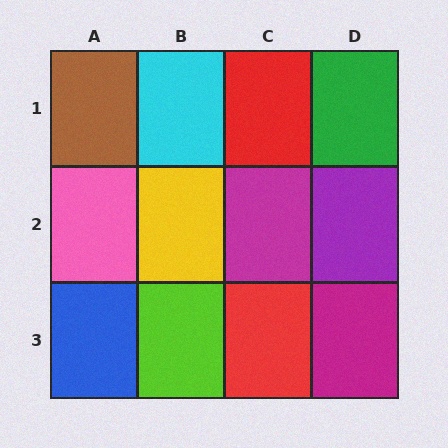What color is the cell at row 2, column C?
Magenta.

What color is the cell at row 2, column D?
Purple.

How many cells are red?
2 cells are red.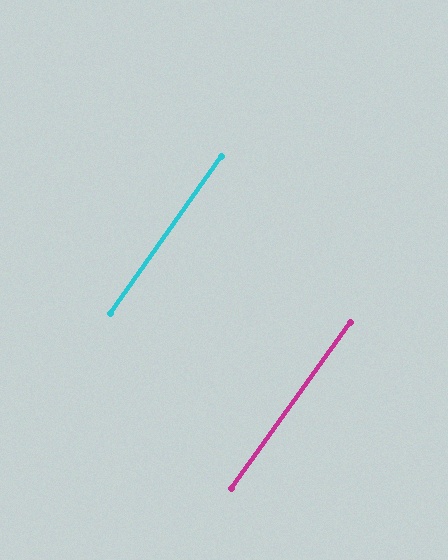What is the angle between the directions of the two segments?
Approximately 1 degree.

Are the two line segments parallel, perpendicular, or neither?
Parallel — their directions differ by only 0.6°.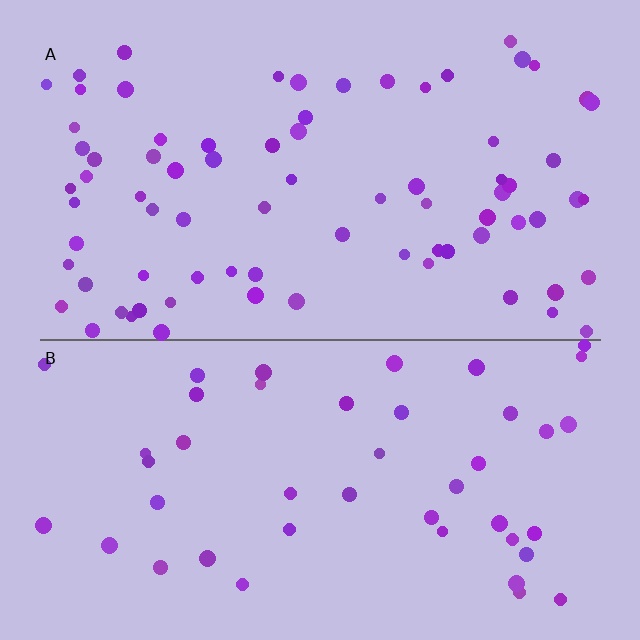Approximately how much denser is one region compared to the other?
Approximately 1.7× — region A over region B.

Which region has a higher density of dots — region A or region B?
A (the top).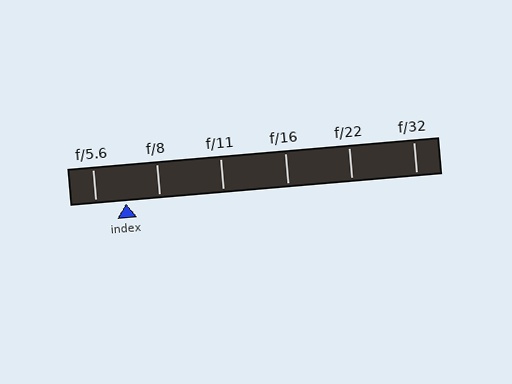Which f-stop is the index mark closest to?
The index mark is closest to f/5.6.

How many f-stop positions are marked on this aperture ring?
There are 6 f-stop positions marked.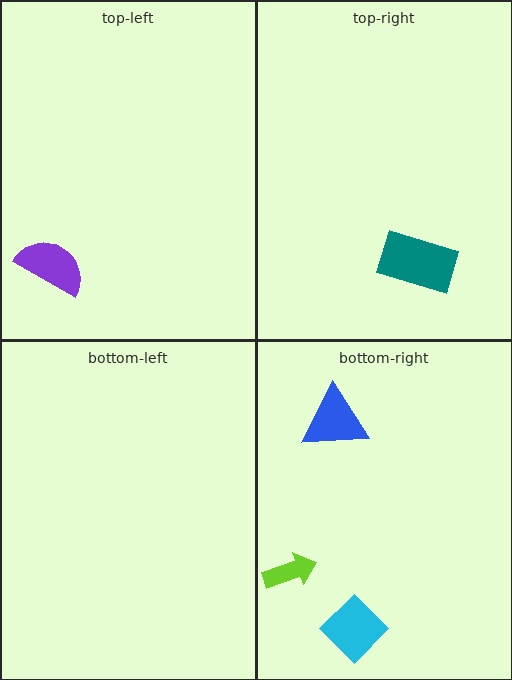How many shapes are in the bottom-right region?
3.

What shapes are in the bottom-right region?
The lime arrow, the cyan diamond, the blue triangle.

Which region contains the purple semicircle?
The top-left region.